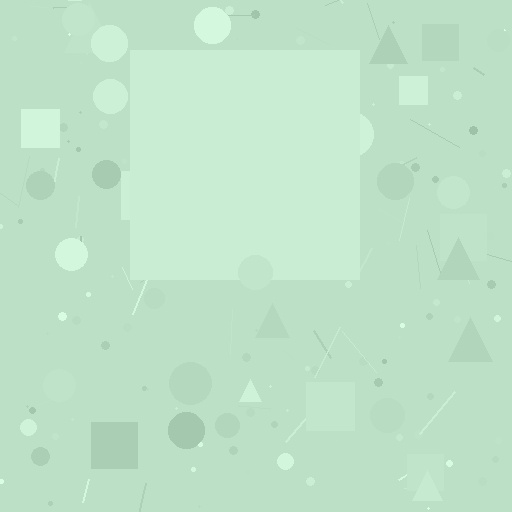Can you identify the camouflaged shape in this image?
The camouflaged shape is a square.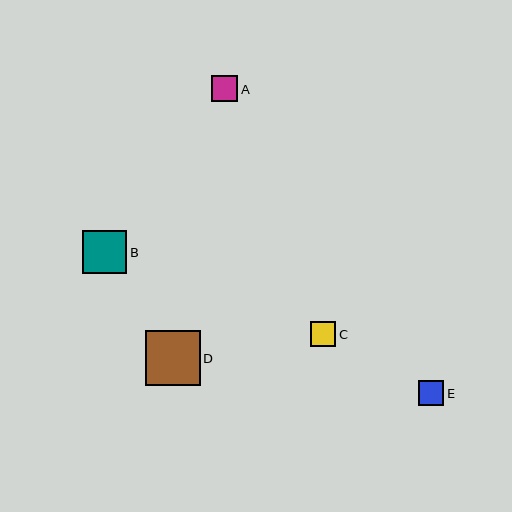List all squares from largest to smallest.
From largest to smallest: D, B, A, E, C.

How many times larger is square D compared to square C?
Square D is approximately 2.2 times the size of square C.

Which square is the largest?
Square D is the largest with a size of approximately 55 pixels.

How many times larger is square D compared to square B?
Square D is approximately 1.3 times the size of square B.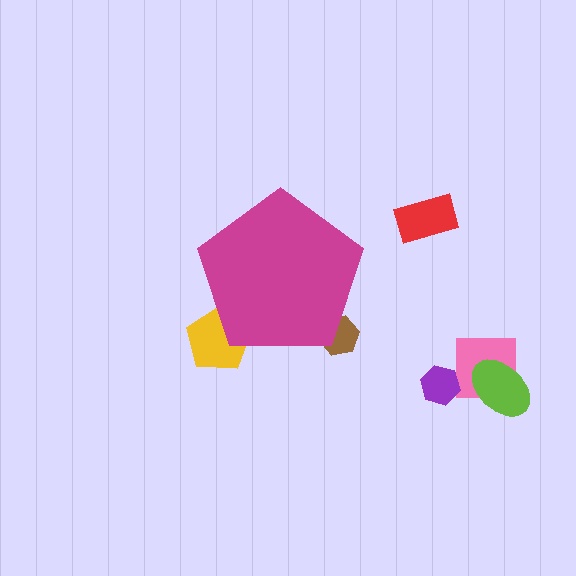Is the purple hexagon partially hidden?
No, the purple hexagon is fully visible.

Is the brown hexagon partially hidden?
Yes, the brown hexagon is partially hidden behind the magenta pentagon.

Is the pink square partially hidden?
No, the pink square is fully visible.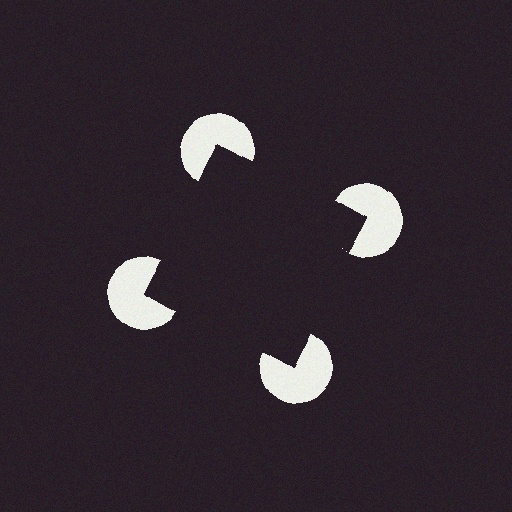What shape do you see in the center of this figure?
An illusory square — its edges are inferred from the aligned wedge cuts in the pac-man discs, not physically drawn.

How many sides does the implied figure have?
4 sides.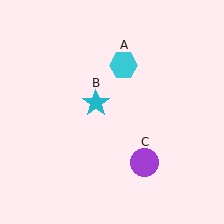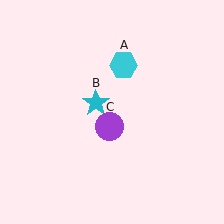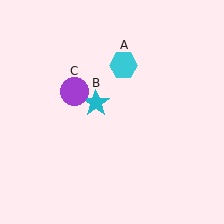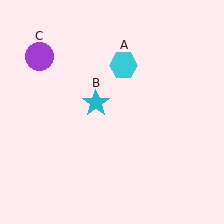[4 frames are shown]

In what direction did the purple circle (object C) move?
The purple circle (object C) moved up and to the left.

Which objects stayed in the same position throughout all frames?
Cyan hexagon (object A) and cyan star (object B) remained stationary.